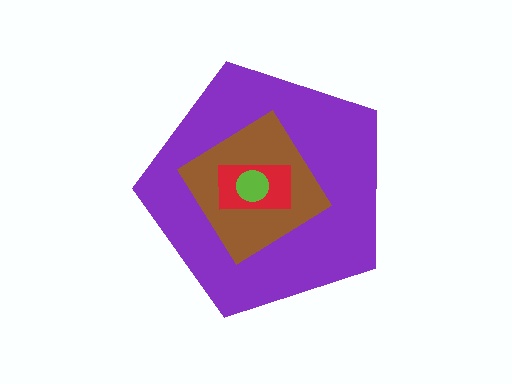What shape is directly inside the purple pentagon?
The brown diamond.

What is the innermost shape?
The lime circle.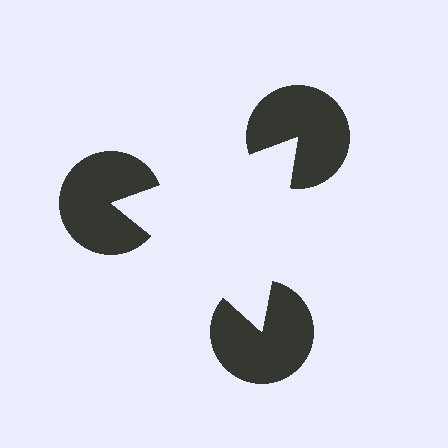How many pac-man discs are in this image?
There are 3 — one at each vertex of the illusory triangle.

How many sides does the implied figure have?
3 sides.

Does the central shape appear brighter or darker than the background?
It typically appears slightly brighter than the background, even though no actual brightness change is drawn.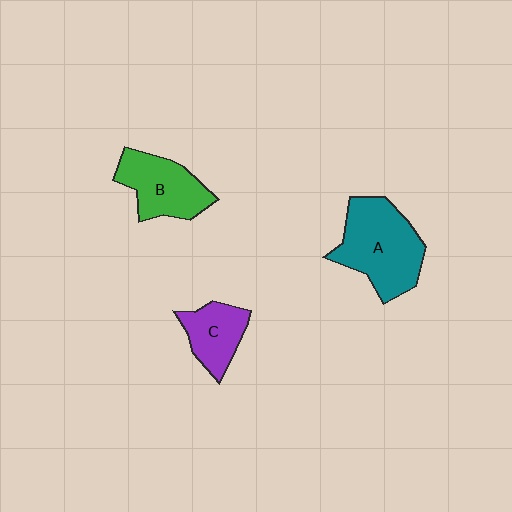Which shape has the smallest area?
Shape C (purple).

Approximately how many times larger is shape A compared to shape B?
Approximately 1.4 times.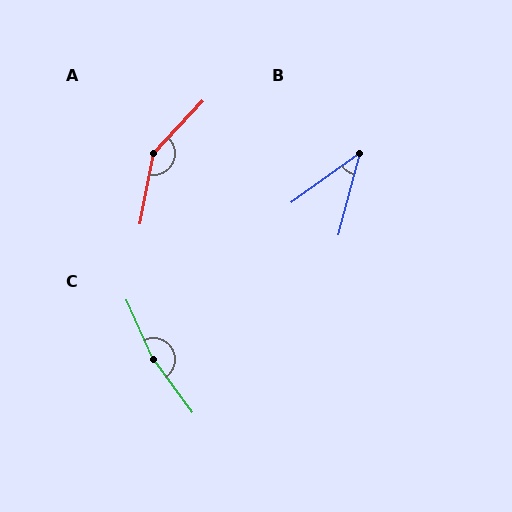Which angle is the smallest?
B, at approximately 39 degrees.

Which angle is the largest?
C, at approximately 168 degrees.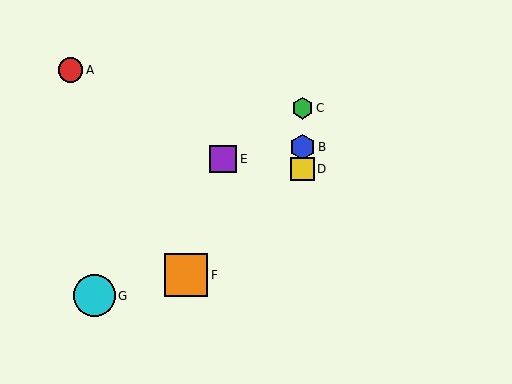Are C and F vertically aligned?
No, C is at x≈303 and F is at x≈186.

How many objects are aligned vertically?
3 objects (B, C, D) are aligned vertically.